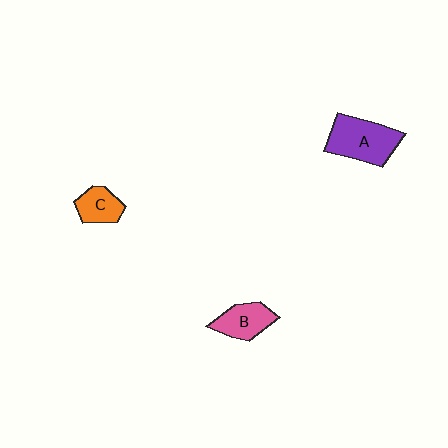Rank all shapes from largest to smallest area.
From largest to smallest: A (purple), B (pink), C (orange).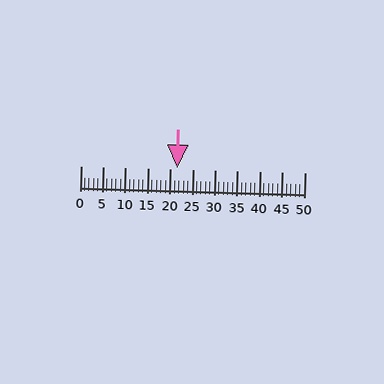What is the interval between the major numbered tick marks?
The major tick marks are spaced 5 units apart.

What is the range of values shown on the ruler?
The ruler shows values from 0 to 50.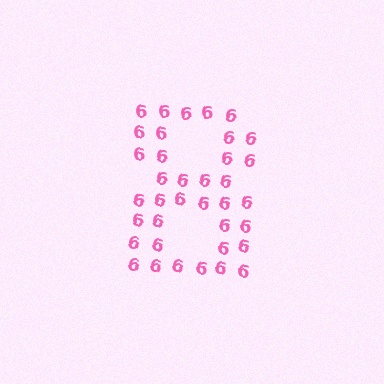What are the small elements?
The small elements are digit 6's.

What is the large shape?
The large shape is the digit 8.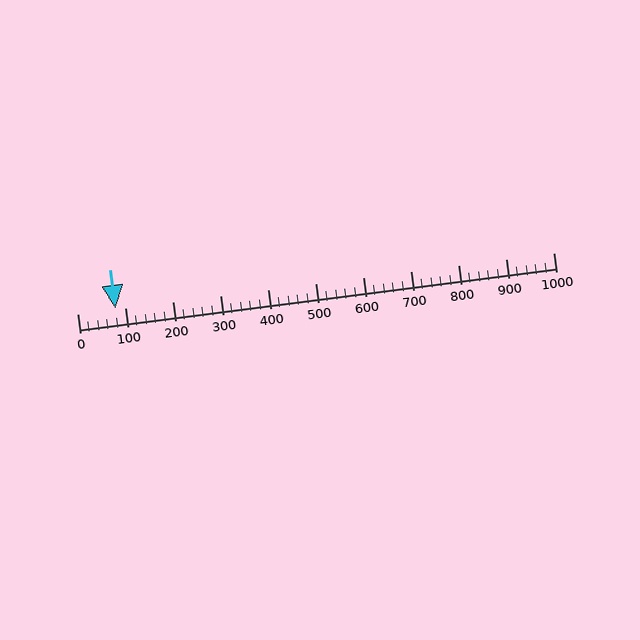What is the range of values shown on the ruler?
The ruler shows values from 0 to 1000.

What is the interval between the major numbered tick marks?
The major tick marks are spaced 100 units apart.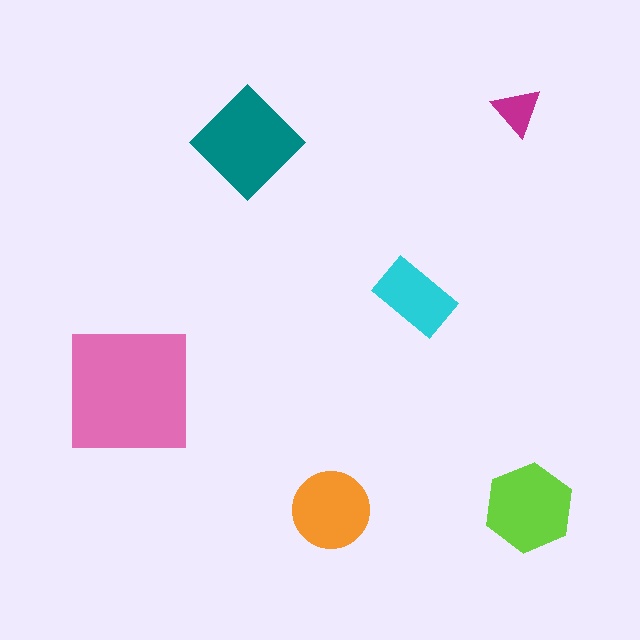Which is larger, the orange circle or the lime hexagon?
The lime hexagon.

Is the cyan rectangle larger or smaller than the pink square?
Smaller.